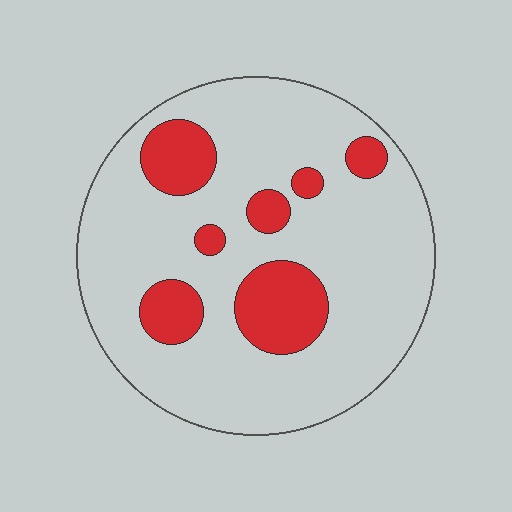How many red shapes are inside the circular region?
7.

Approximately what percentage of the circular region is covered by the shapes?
Approximately 20%.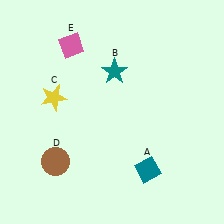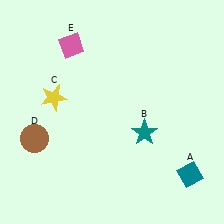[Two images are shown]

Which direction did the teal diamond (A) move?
The teal diamond (A) moved right.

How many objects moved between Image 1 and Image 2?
3 objects moved between the two images.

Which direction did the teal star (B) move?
The teal star (B) moved down.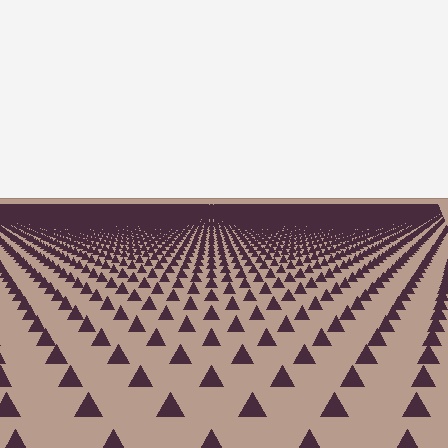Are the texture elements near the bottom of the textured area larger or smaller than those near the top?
Larger. Near the bottom, elements are closer to the viewer and appear at a bigger on-screen size.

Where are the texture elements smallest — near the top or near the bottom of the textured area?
Near the top.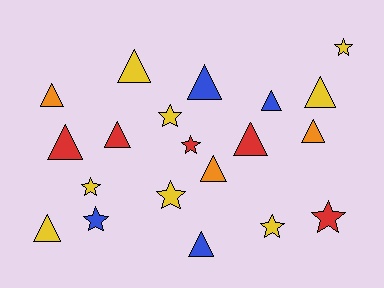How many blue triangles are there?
There are 3 blue triangles.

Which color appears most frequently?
Yellow, with 8 objects.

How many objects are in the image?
There are 20 objects.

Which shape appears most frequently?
Triangle, with 12 objects.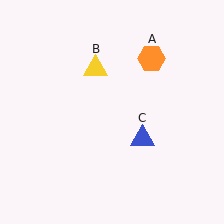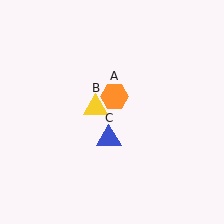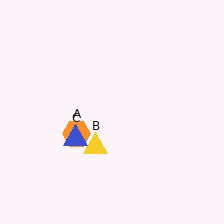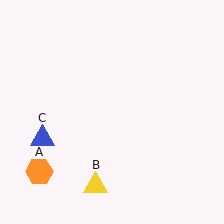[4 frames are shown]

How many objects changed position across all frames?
3 objects changed position: orange hexagon (object A), yellow triangle (object B), blue triangle (object C).